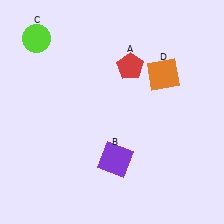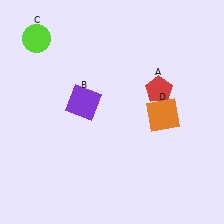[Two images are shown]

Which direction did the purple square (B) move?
The purple square (B) moved up.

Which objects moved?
The objects that moved are: the red pentagon (A), the purple square (B), the orange square (D).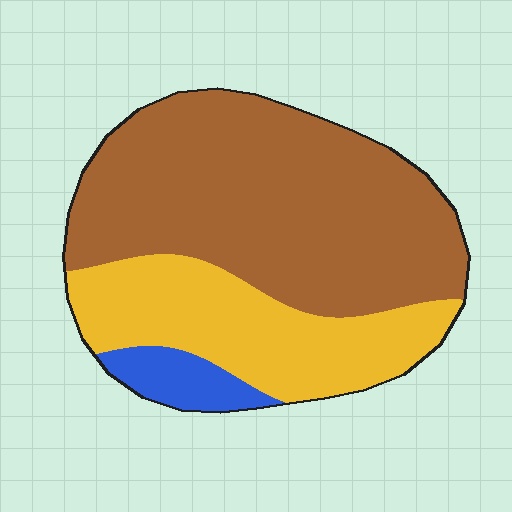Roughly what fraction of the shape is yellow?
Yellow takes up between a sixth and a third of the shape.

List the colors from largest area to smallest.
From largest to smallest: brown, yellow, blue.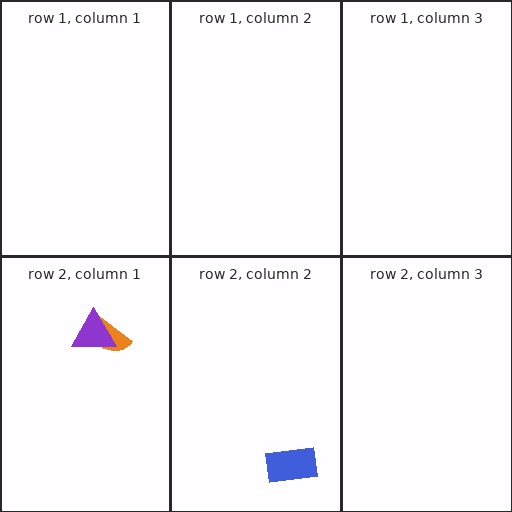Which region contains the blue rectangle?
The row 2, column 2 region.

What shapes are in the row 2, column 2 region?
The blue rectangle.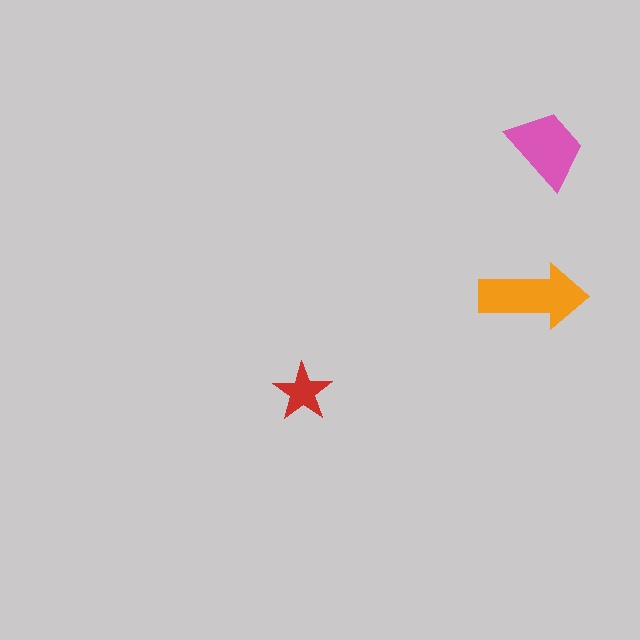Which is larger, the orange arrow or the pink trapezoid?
The orange arrow.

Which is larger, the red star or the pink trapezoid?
The pink trapezoid.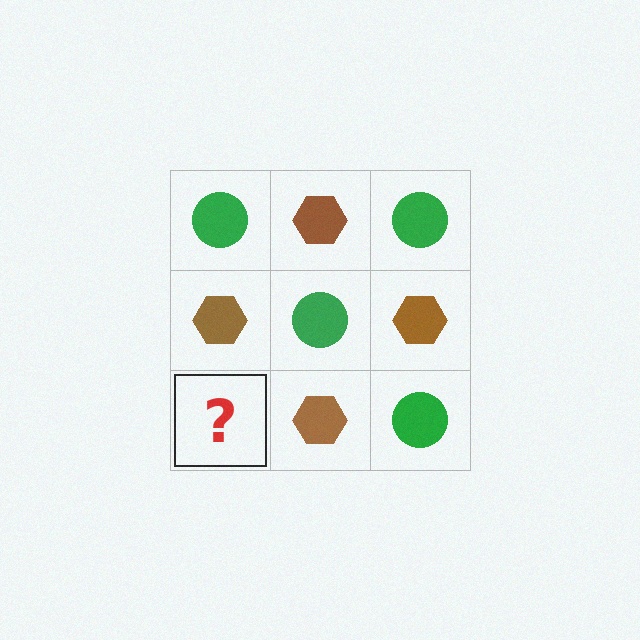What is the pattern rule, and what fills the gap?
The rule is that it alternates green circle and brown hexagon in a checkerboard pattern. The gap should be filled with a green circle.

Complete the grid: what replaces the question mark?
The question mark should be replaced with a green circle.